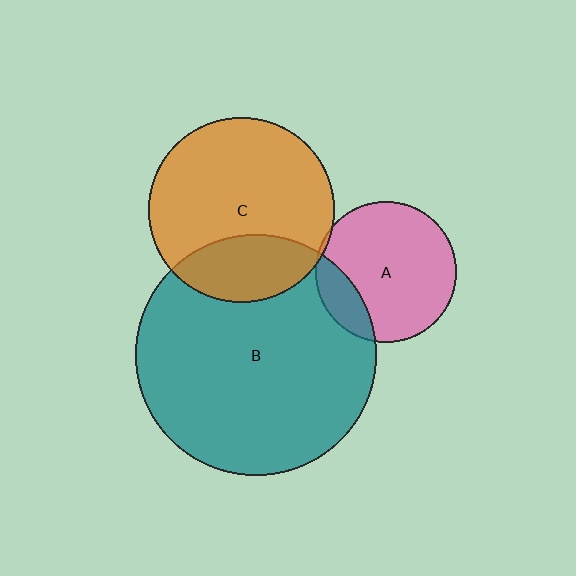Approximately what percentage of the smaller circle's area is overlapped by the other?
Approximately 25%.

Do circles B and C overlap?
Yes.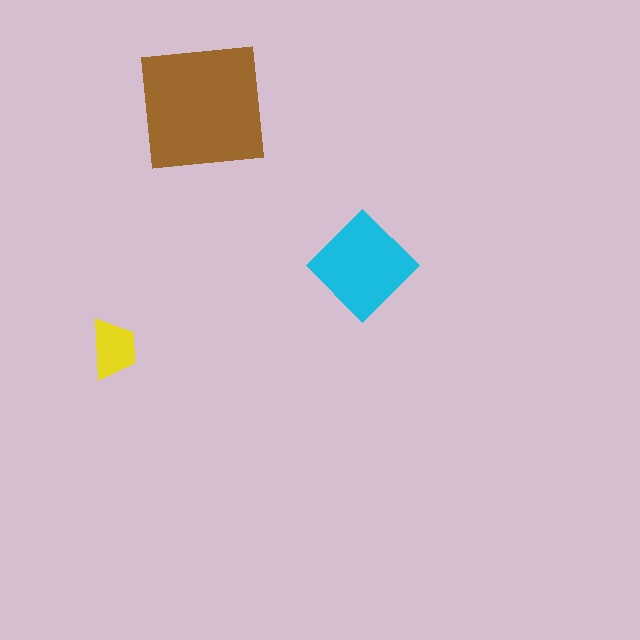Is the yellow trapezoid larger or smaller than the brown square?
Smaller.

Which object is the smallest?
The yellow trapezoid.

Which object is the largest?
The brown square.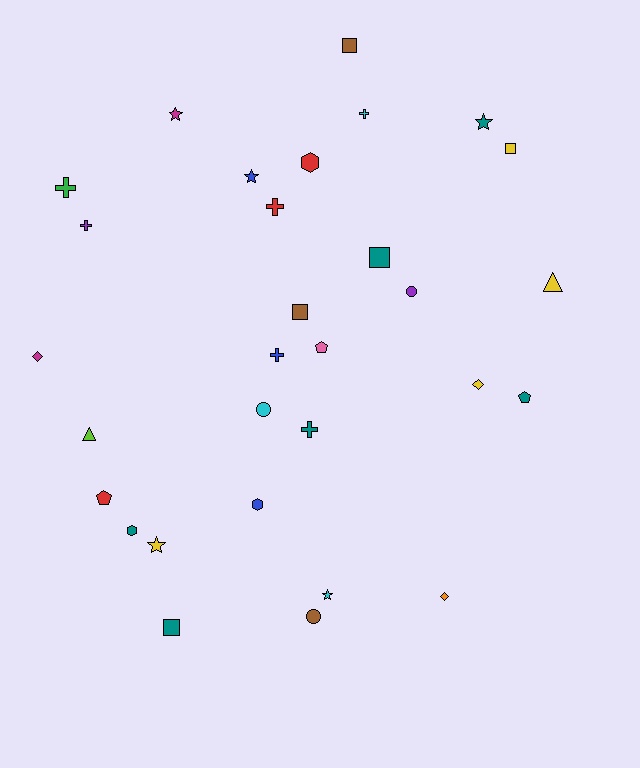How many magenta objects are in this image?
There are 2 magenta objects.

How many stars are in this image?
There are 5 stars.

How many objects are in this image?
There are 30 objects.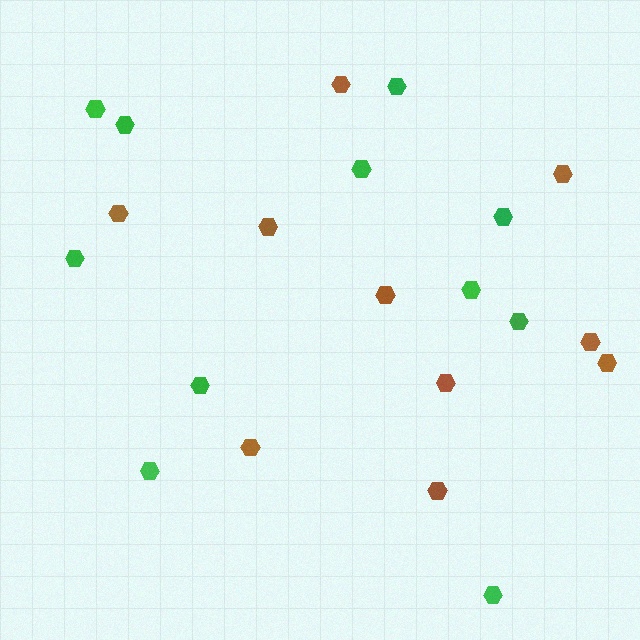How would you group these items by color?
There are 2 groups: one group of green hexagons (11) and one group of brown hexagons (10).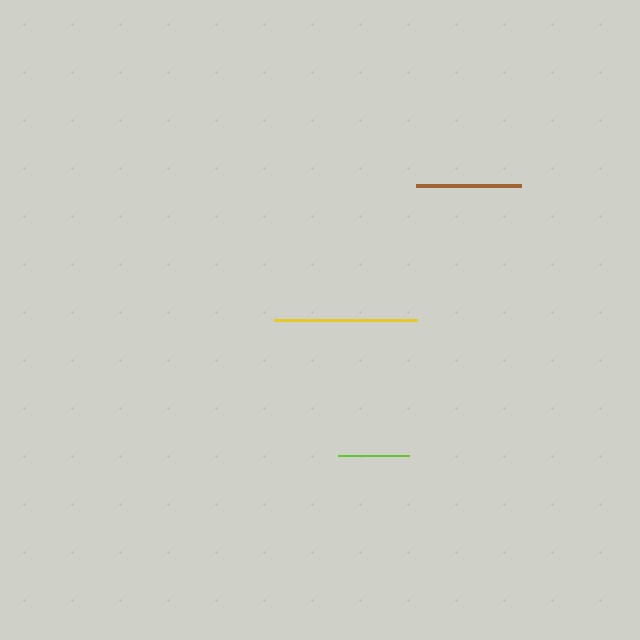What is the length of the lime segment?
The lime segment is approximately 71 pixels long.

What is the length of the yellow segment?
The yellow segment is approximately 143 pixels long.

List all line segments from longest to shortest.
From longest to shortest: yellow, brown, lime.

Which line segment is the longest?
The yellow line is the longest at approximately 143 pixels.